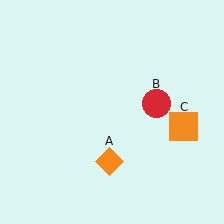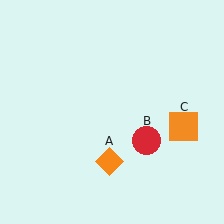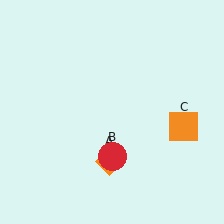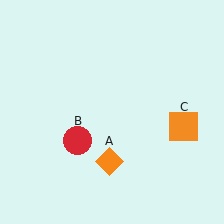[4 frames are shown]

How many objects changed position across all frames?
1 object changed position: red circle (object B).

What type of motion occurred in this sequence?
The red circle (object B) rotated clockwise around the center of the scene.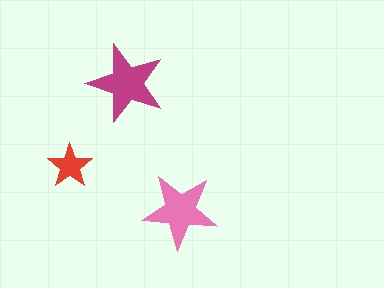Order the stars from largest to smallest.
the magenta one, the pink one, the red one.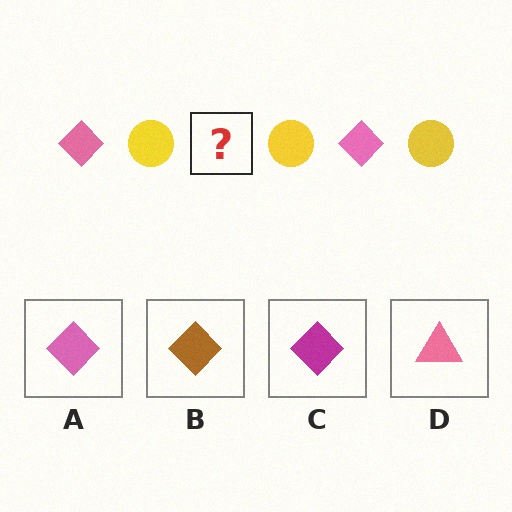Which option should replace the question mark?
Option A.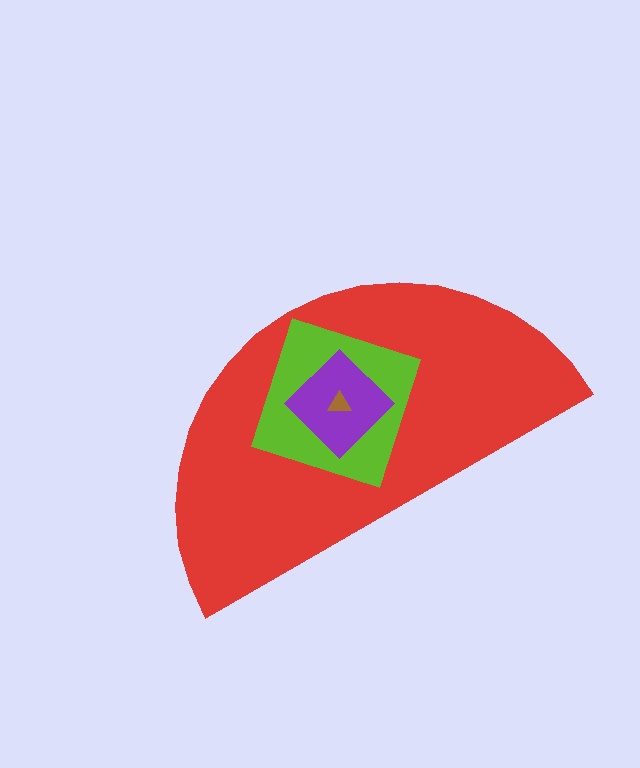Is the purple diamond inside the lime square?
Yes.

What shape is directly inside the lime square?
The purple diamond.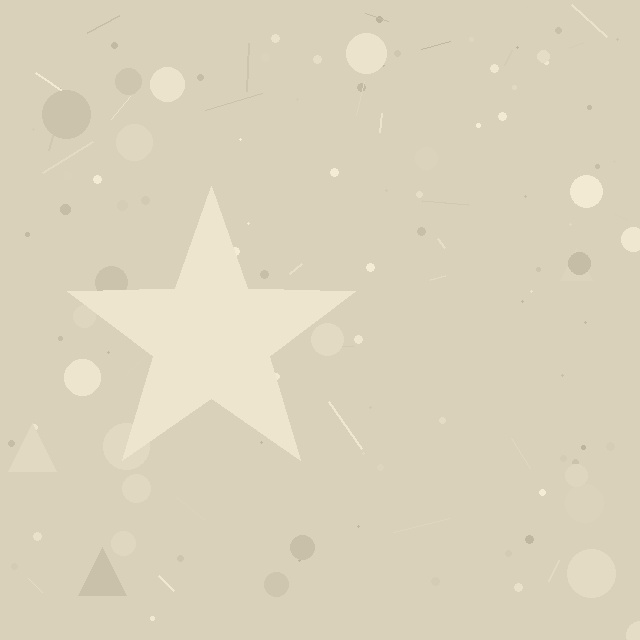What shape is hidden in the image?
A star is hidden in the image.